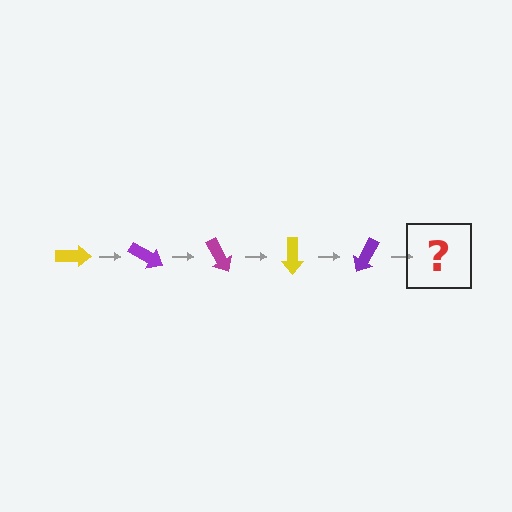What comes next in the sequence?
The next element should be a magenta arrow, rotated 150 degrees from the start.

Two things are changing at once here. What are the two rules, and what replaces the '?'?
The two rules are that it rotates 30 degrees each step and the color cycles through yellow, purple, and magenta. The '?' should be a magenta arrow, rotated 150 degrees from the start.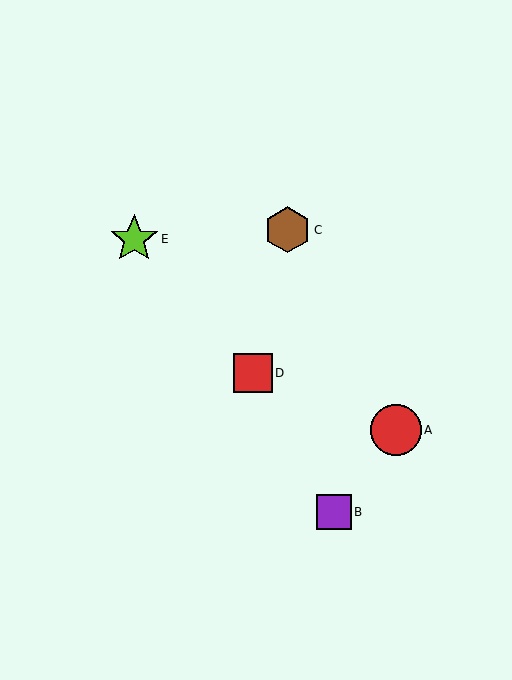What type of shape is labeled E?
Shape E is a lime star.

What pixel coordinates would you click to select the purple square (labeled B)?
Click at (334, 512) to select the purple square B.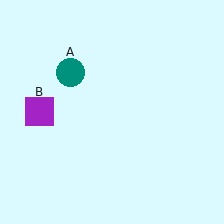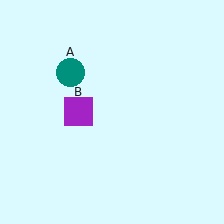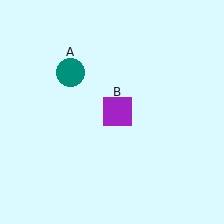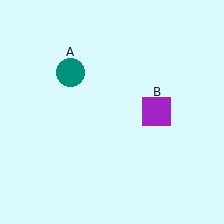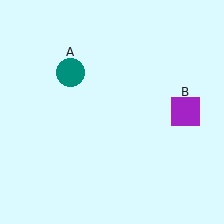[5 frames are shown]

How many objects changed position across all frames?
1 object changed position: purple square (object B).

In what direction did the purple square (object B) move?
The purple square (object B) moved right.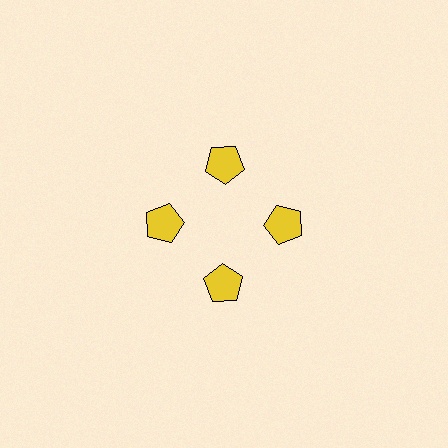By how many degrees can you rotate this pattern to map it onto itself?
The pattern maps onto itself every 90 degrees of rotation.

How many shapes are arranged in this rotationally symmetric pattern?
There are 4 shapes, arranged in 4 groups of 1.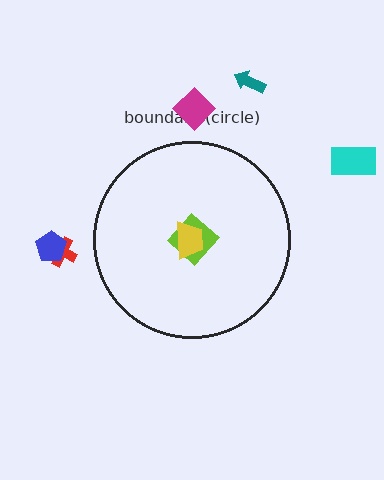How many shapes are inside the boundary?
2 inside, 5 outside.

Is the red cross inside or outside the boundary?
Outside.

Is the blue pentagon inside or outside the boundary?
Outside.